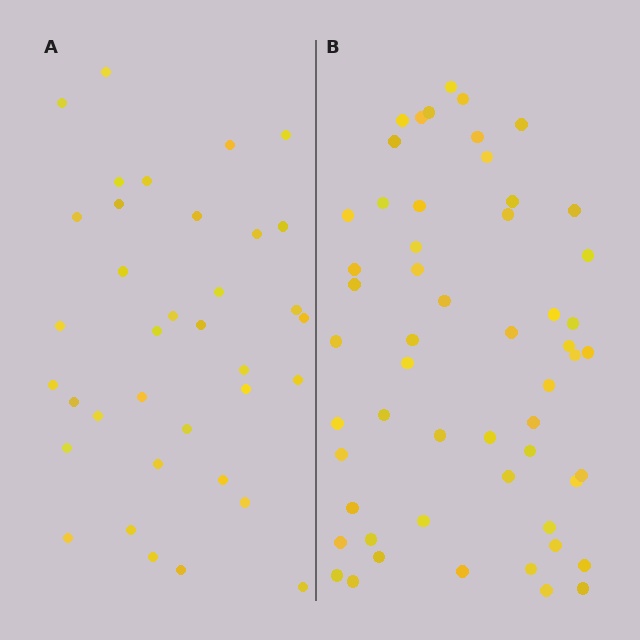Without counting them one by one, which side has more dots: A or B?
Region B (the right region) has more dots.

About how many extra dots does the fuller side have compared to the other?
Region B has approximately 20 more dots than region A.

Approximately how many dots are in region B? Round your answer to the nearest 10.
About 60 dots. (The exact count is 55, which rounds to 60.)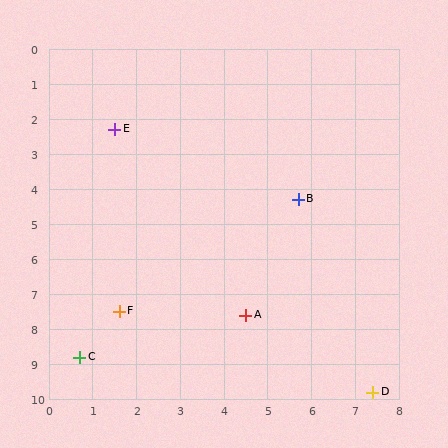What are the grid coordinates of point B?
Point B is at approximately (5.7, 4.3).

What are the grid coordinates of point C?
Point C is at approximately (0.7, 8.8).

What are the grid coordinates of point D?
Point D is at approximately (7.4, 9.8).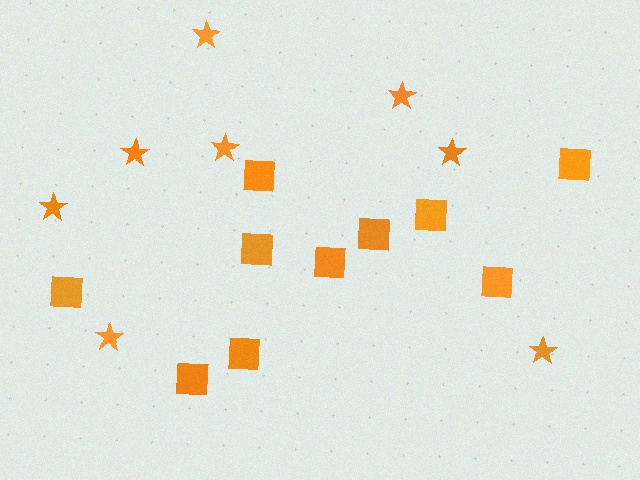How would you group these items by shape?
There are 2 groups: one group of stars (8) and one group of squares (10).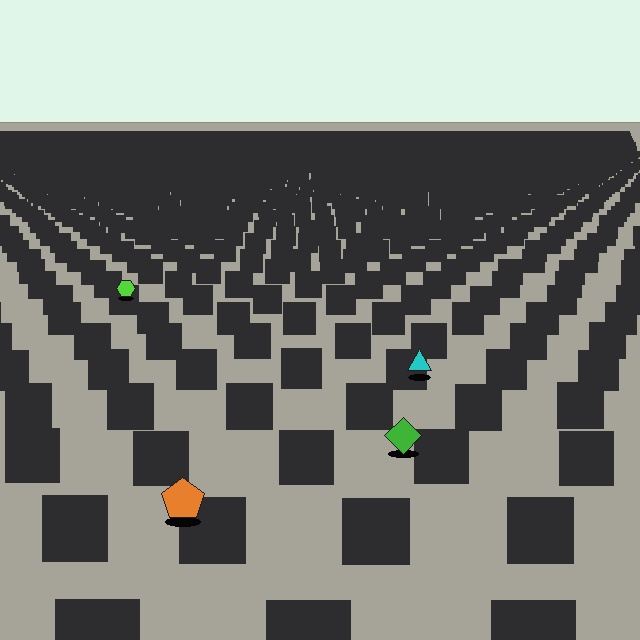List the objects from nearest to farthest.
From nearest to farthest: the orange pentagon, the green diamond, the cyan triangle, the lime hexagon.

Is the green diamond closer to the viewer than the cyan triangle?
Yes. The green diamond is closer — you can tell from the texture gradient: the ground texture is coarser near it.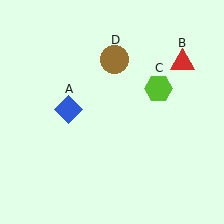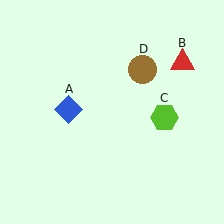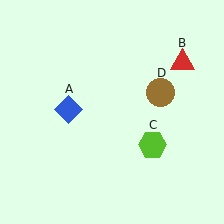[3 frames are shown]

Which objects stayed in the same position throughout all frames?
Blue diamond (object A) and red triangle (object B) remained stationary.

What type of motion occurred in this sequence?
The lime hexagon (object C), brown circle (object D) rotated clockwise around the center of the scene.